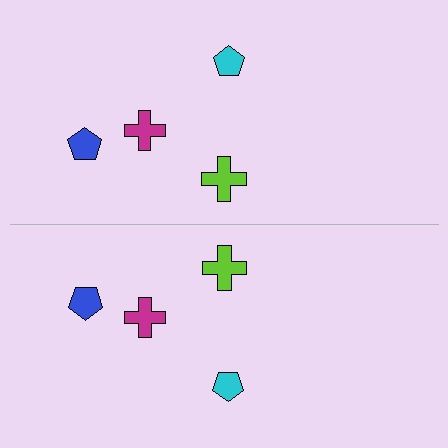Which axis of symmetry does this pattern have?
The pattern has a horizontal axis of symmetry running through the center of the image.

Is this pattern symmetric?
Yes, this pattern has bilateral (reflection) symmetry.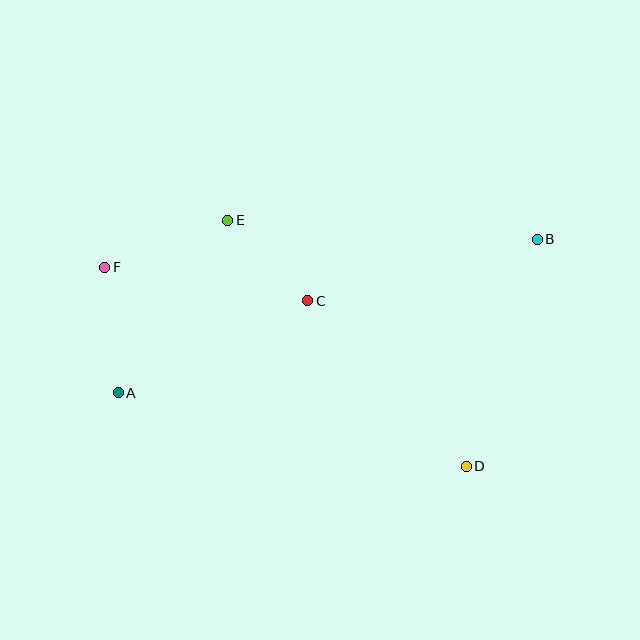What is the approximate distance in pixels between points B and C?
The distance between B and C is approximately 238 pixels.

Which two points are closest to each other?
Points C and E are closest to each other.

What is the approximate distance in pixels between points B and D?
The distance between B and D is approximately 238 pixels.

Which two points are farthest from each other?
Points A and B are farthest from each other.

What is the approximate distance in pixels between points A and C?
The distance between A and C is approximately 211 pixels.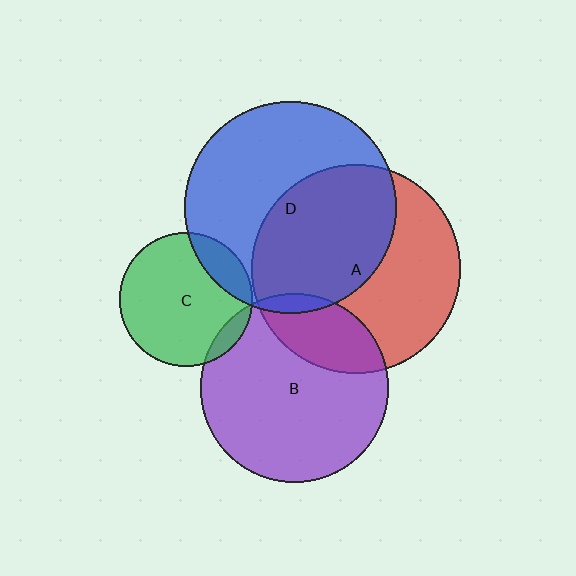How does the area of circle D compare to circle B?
Approximately 1.3 times.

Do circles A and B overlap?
Yes.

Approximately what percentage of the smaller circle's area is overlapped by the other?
Approximately 25%.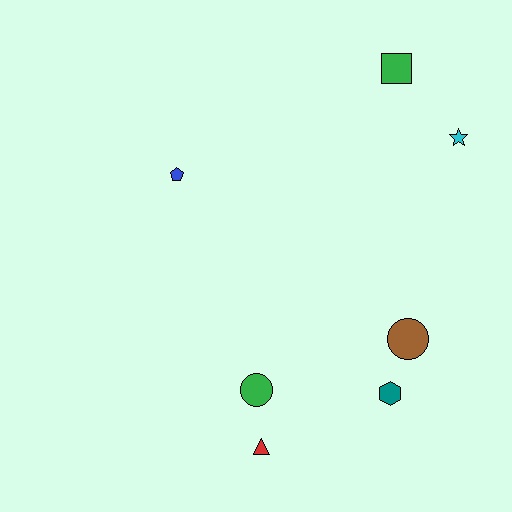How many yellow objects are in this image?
There are no yellow objects.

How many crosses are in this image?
There are no crosses.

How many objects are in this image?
There are 7 objects.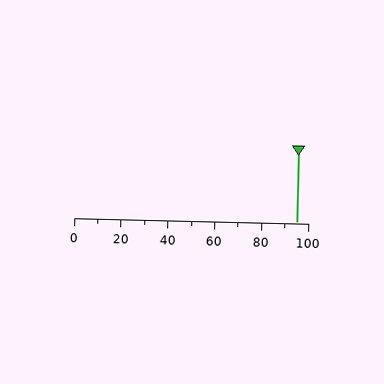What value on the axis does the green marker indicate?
The marker indicates approximately 95.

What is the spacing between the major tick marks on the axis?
The major ticks are spaced 20 apart.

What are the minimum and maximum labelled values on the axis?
The axis runs from 0 to 100.